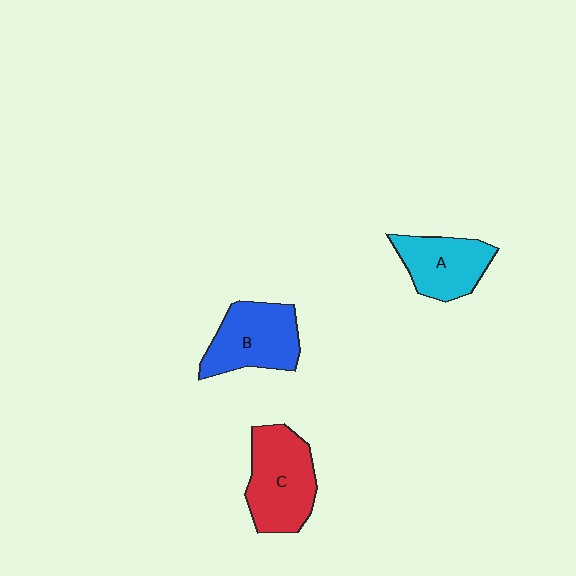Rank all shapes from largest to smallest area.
From largest to smallest: C (red), B (blue), A (cyan).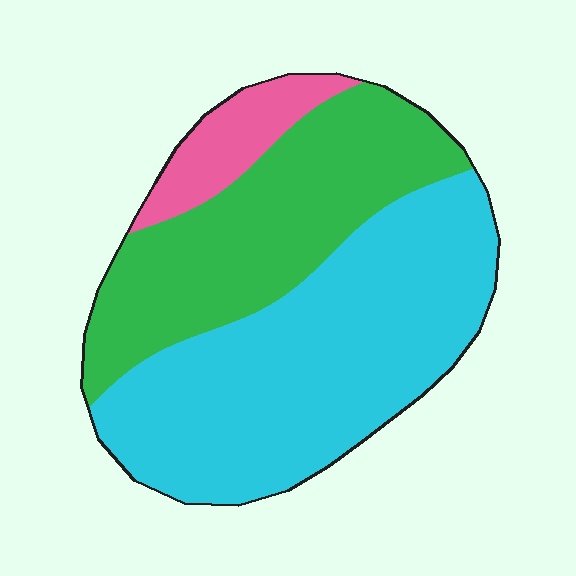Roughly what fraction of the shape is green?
Green takes up about three eighths (3/8) of the shape.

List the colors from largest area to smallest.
From largest to smallest: cyan, green, pink.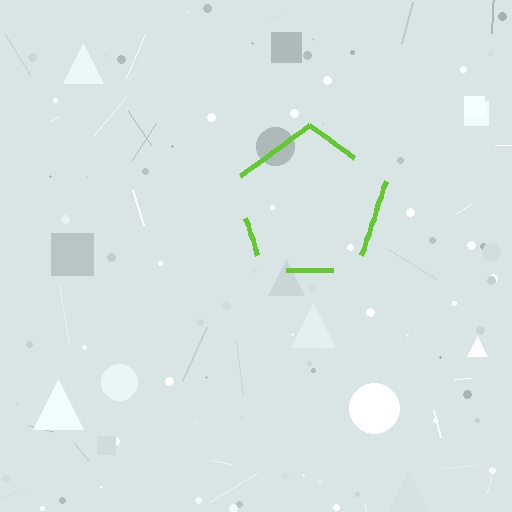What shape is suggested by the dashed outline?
The dashed outline suggests a pentagon.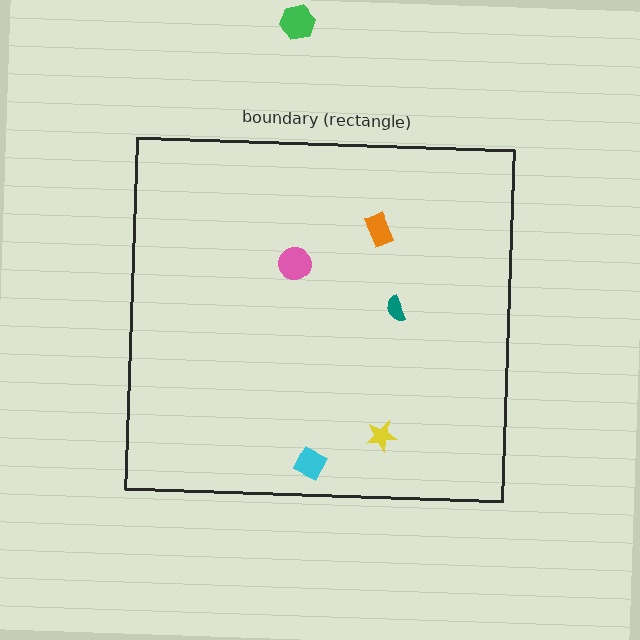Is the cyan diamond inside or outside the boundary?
Inside.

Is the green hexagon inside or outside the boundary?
Outside.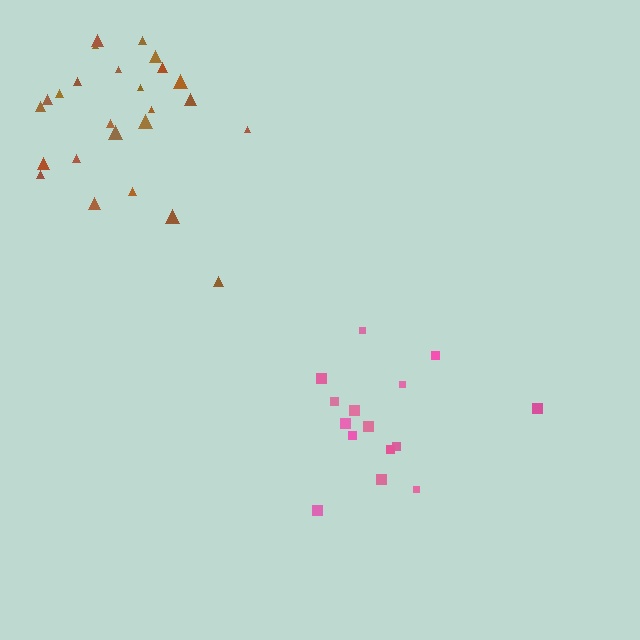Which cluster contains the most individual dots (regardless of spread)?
Brown (25).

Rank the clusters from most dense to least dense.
brown, pink.